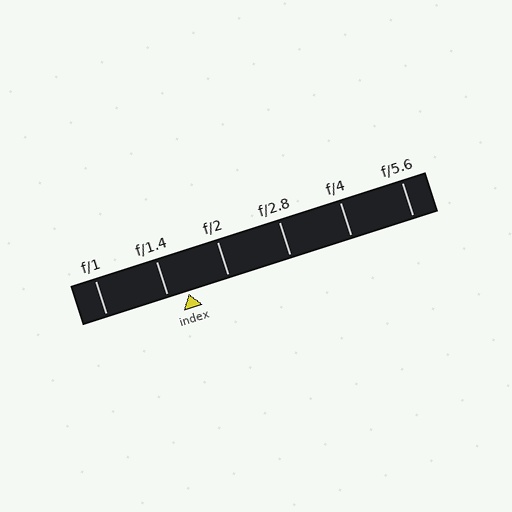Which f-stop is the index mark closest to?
The index mark is closest to f/1.4.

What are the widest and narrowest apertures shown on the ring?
The widest aperture shown is f/1 and the narrowest is f/5.6.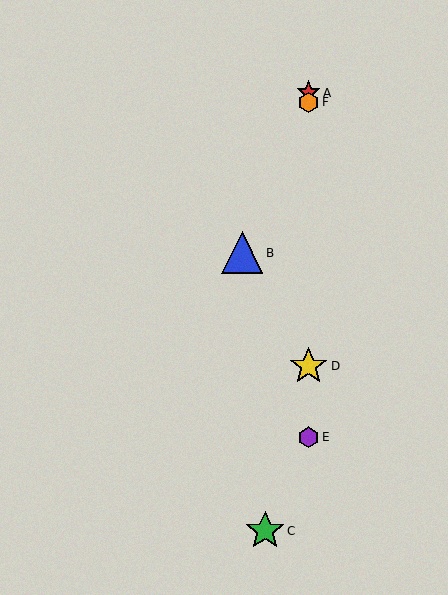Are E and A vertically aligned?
Yes, both are at x≈309.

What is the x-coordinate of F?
Object F is at x≈309.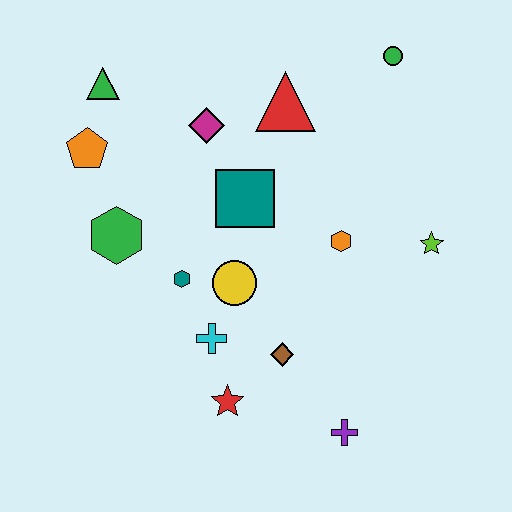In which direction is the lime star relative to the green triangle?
The lime star is to the right of the green triangle.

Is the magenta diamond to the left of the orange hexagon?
Yes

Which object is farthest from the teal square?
The purple cross is farthest from the teal square.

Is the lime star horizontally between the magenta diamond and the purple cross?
No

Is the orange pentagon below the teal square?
No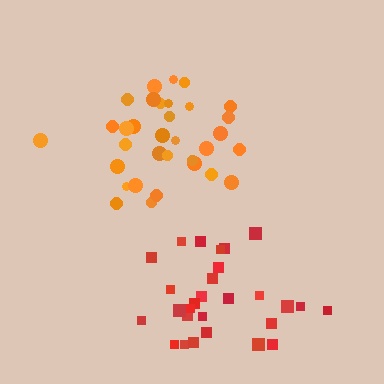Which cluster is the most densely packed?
Orange.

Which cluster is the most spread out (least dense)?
Red.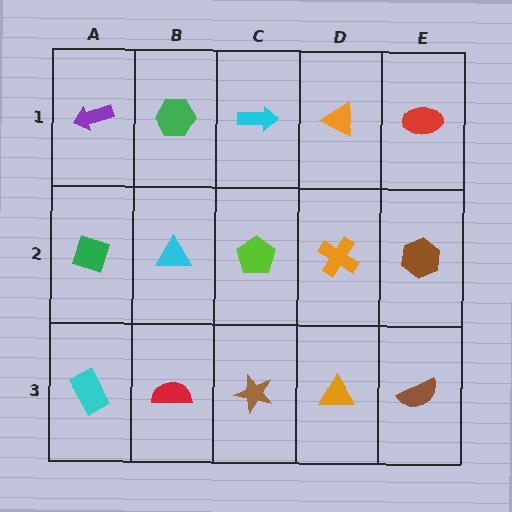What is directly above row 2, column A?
A purple arrow.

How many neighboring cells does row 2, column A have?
3.